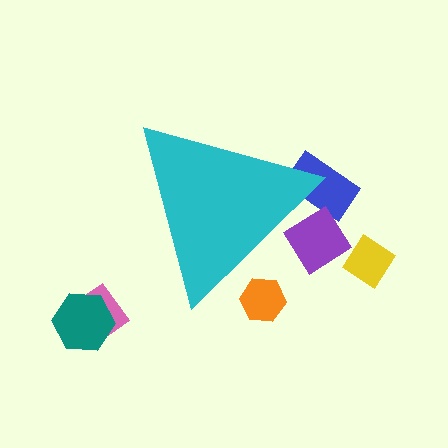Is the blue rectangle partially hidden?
Yes, the blue rectangle is partially hidden behind the cyan triangle.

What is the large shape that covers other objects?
A cyan triangle.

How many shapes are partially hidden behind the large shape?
3 shapes are partially hidden.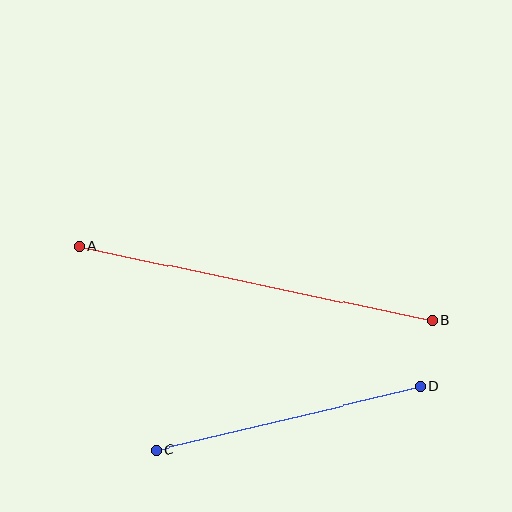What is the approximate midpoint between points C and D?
The midpoint is at approximately (288, 418) pixels.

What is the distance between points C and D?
The distance is approximately 271 pixels.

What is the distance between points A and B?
The distance is approximately 361 pixels.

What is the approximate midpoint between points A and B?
The midpoint is at approximately (256, 283) pixels.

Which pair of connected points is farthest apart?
Points A and B are farthest apart.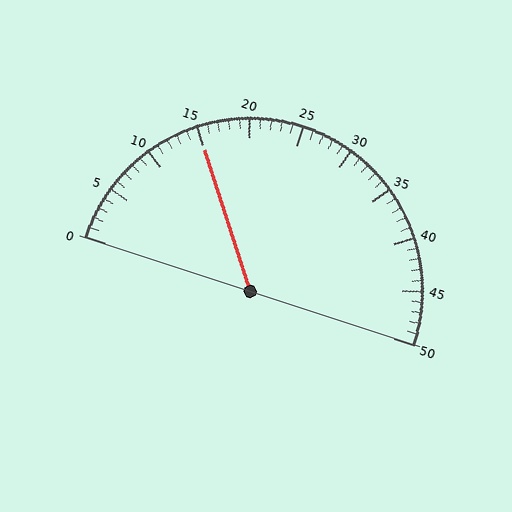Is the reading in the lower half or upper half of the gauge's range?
The reading is in the lower half of the range (0 to 50).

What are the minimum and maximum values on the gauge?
The gauge ranges from 0 to 50.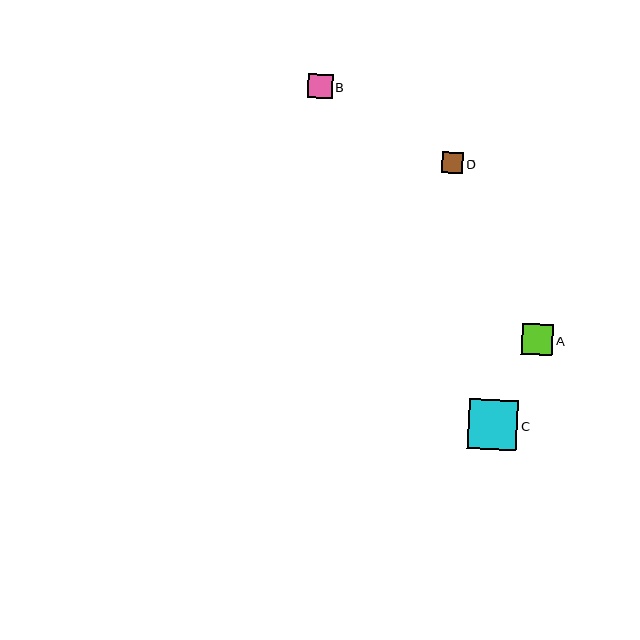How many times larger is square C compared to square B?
Square C is approximately 2.0 times the size of square B.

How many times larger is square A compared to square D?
Square A is approximately 1.5 times the size of square D.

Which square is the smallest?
Square D is the smallest with a size of approximately 21 pixels.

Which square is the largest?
Square C is the largest with a size of approximately 49 pixels.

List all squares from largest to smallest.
From largest to smallest: C, A, B, D.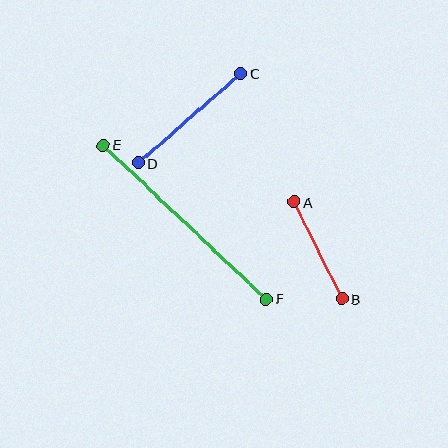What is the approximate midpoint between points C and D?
The midpoint is at approximately (189, 118) pixels.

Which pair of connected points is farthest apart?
Points E and F are farthest apart.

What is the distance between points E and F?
The distance is approximately 225 pixels.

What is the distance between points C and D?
The distance is approximately 136 pixels.